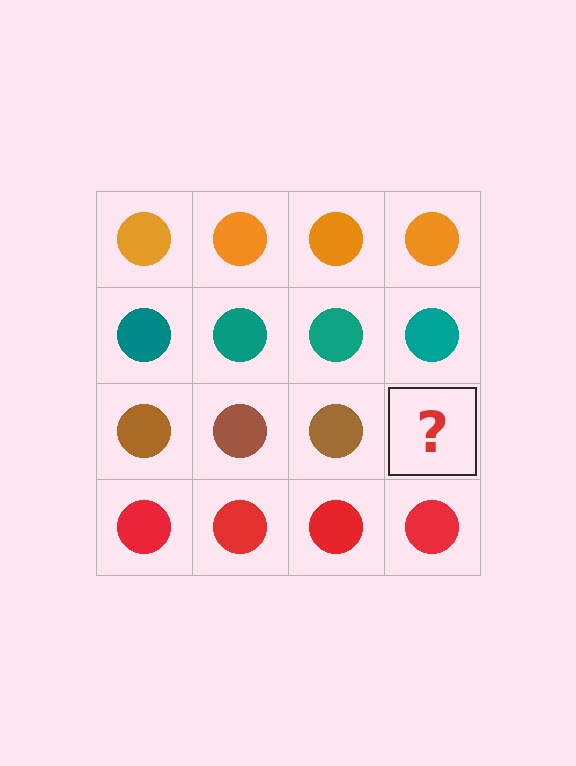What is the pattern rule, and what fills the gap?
The rule is that each row has a consistent color. The gap should be filled with a brown circle.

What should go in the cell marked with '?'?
The missing cell should contain a brown circle.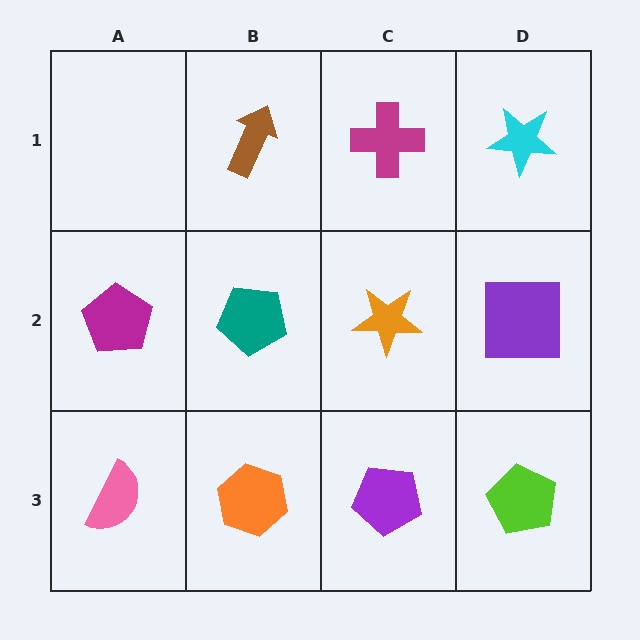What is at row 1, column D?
A cyan star.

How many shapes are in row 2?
4 shapes.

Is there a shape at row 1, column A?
No, that cell is empty.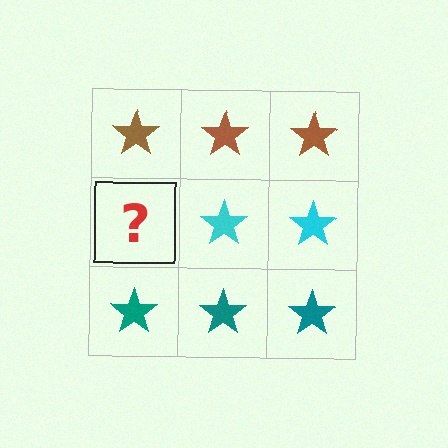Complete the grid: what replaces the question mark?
The question mark should be replaced with a cyan star.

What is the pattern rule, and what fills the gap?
The rule is that each row has a consistent color. The gap should be filled with a cyan star.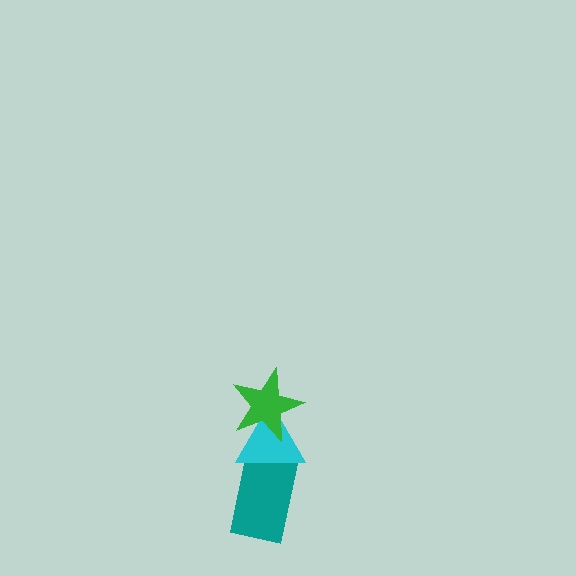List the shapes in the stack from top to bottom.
From top to bottom: the green star, the cyan triangle, the teal rectangle.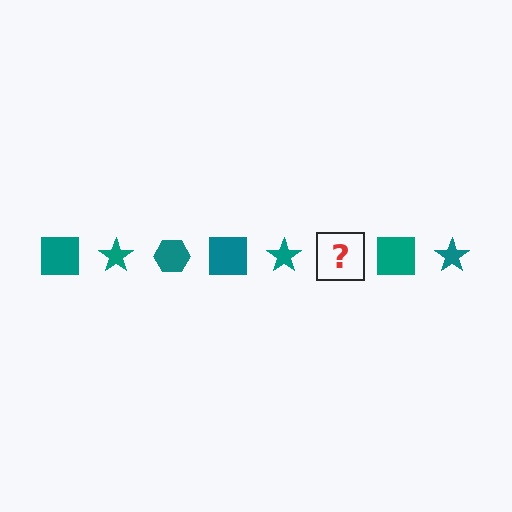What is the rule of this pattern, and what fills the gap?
The rule is that the pattern cycles through square, star, hexagon shapes in teal. The gap should be filled with a teal hexagon.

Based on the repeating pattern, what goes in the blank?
The blank should be a teal hexagon.